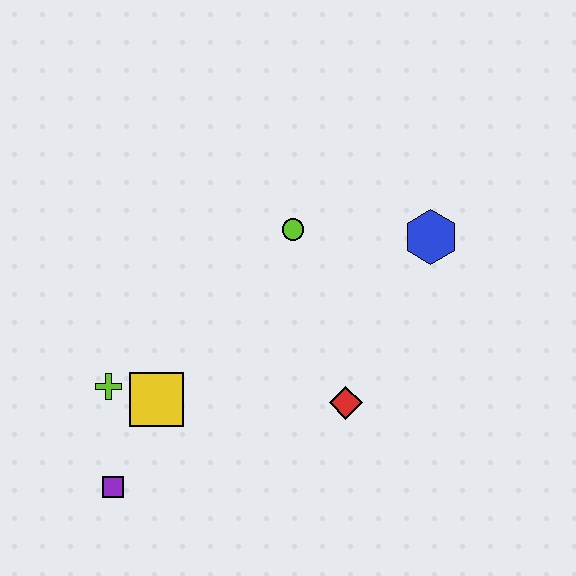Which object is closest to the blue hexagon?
The lime circle is closest to the blue hexagon.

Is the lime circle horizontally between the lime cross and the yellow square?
No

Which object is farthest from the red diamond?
The purple square is farthest from the red diamond.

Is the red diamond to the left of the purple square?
No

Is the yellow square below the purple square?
No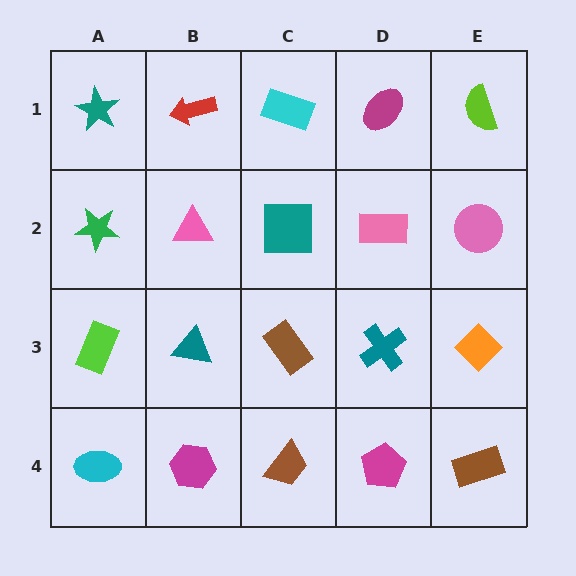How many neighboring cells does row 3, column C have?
4.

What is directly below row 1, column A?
A green star.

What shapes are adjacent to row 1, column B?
A pink triangle (row 2, column B), a teal star (row 1, column A), a cyan rectangle (row 1, column C).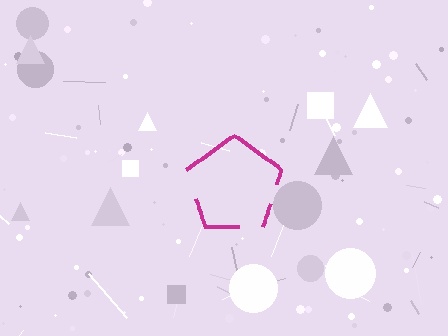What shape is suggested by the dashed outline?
The dashed outline suggests a pentagon.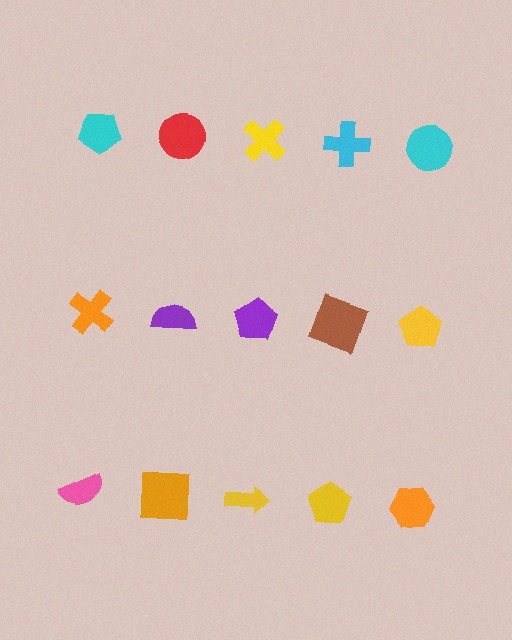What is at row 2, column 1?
An orange cross.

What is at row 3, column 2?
An orange square.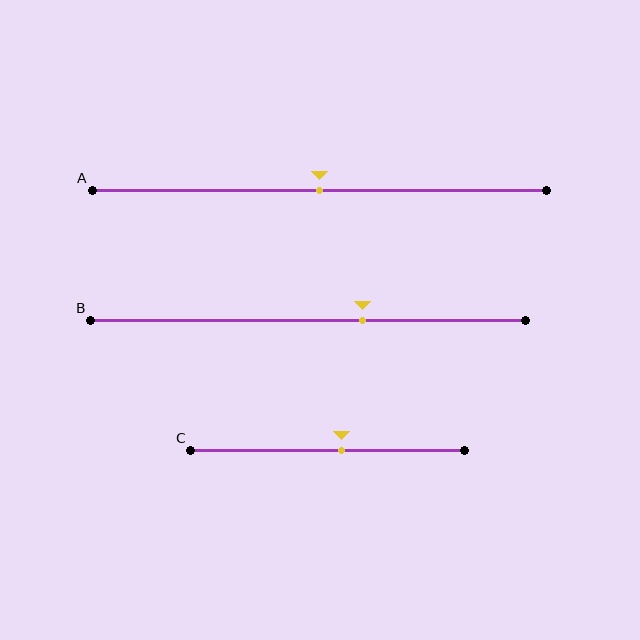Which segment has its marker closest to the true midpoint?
Segment A has its marker closest to the true midpoint.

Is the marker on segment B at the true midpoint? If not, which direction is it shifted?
No, the marker on segment B is shifted to the right by about 13% of the segment length.